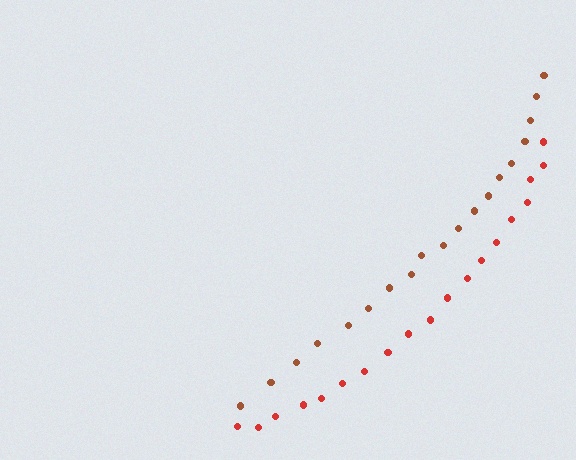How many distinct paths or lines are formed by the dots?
There are 2 distinct paths.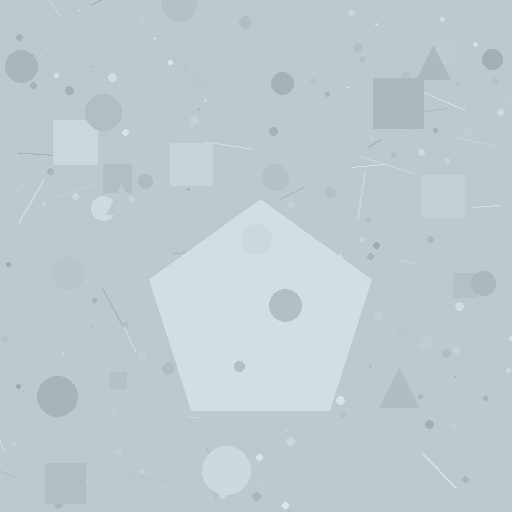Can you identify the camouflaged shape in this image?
The camouflaged shape is a pentagon.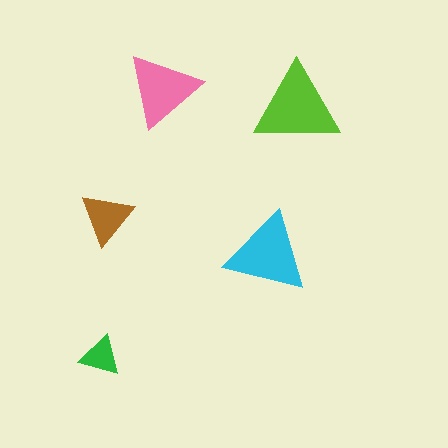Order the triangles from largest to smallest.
the lime one, the cyan one, the pink one, the brown one, the green one.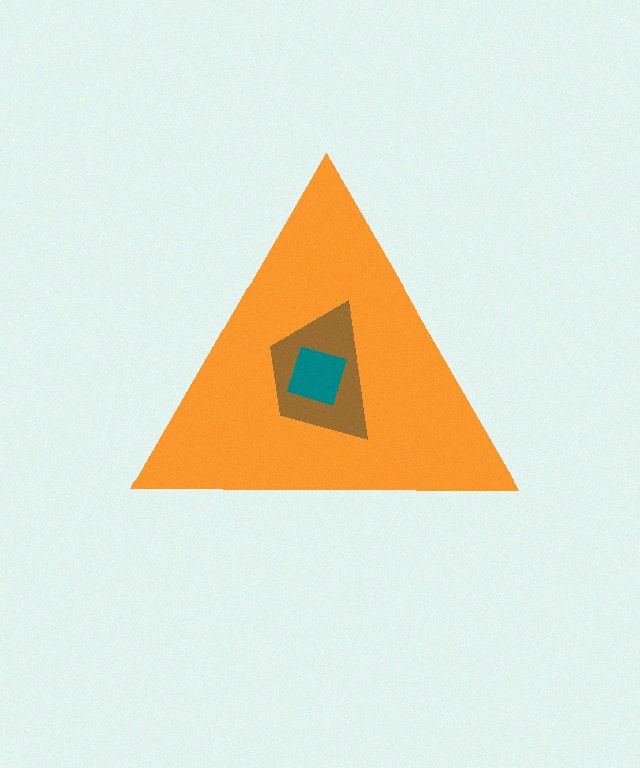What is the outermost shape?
The orange triangle.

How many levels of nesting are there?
3.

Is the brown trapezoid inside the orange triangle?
Yes.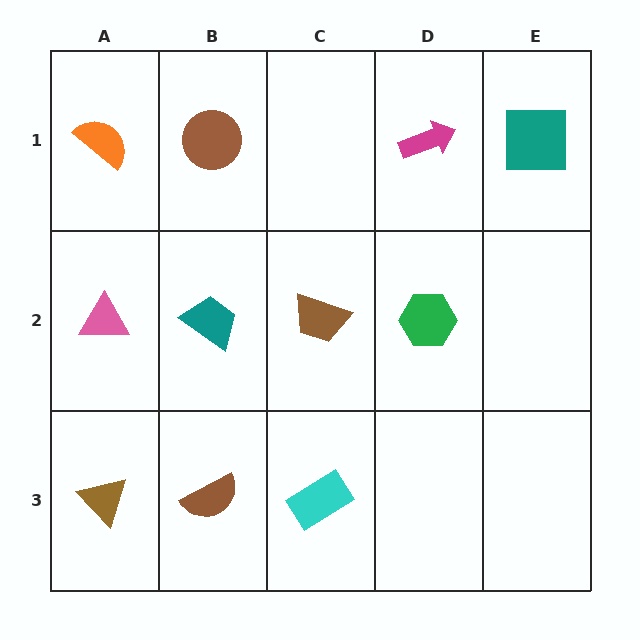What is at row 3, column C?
A cyan rectangle.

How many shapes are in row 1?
4 shapes.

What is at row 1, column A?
An orange semicircle.